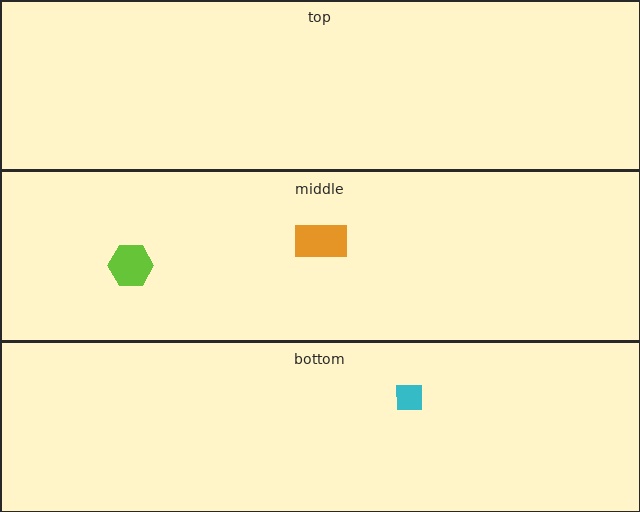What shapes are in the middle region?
The lime hexagon, the orange rectangle.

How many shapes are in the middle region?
2.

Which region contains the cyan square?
The bottom region.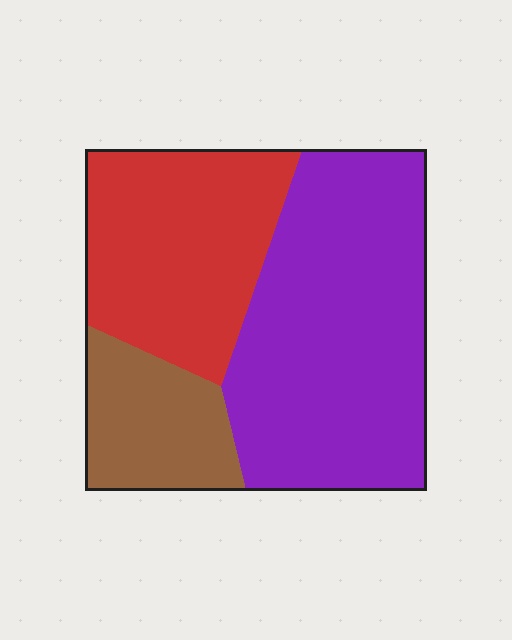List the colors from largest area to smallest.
From largest to smallest: purple, red, brown.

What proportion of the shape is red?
Red takes up about one third (1/3) of the shape.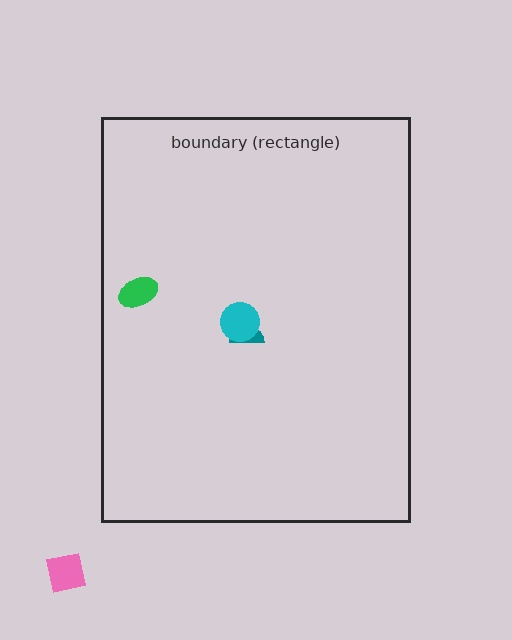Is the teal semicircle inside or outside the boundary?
Inside.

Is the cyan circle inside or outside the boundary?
Inside.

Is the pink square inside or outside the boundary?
Outside.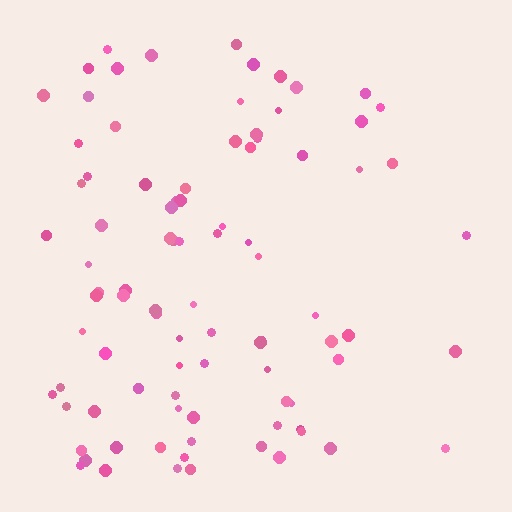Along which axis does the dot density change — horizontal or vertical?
Horizontal.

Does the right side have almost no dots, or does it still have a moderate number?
Still a moderate number, just noticeably fewer than the left.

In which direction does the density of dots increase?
From right to left, with the left side densest.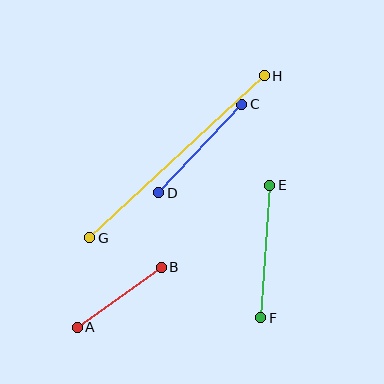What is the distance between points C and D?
The distance is approximately 121 pixels.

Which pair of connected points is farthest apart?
Points G and H are farthest apart.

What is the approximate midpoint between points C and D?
The midpoint is at approximately (200, 148) pixels.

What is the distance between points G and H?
The distance is approximately 238 pixels.